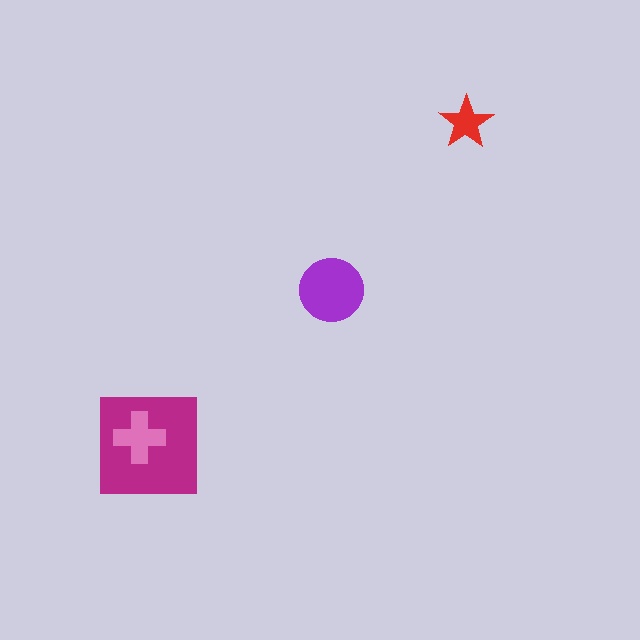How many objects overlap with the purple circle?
0 objects overlap with the purple circle.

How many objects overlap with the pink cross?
1 object overlaps with the pink cross.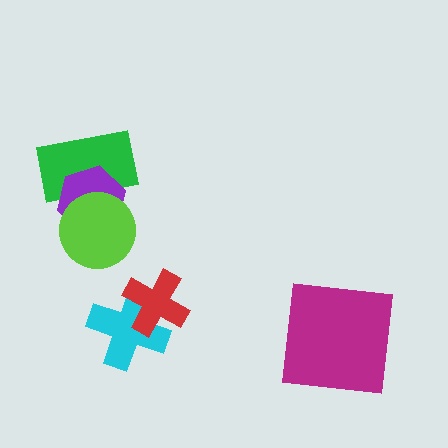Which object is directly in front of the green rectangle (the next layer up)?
The purple hexagon is directly in front of the green rectangle.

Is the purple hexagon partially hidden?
Yes, it is partially covered by another shape.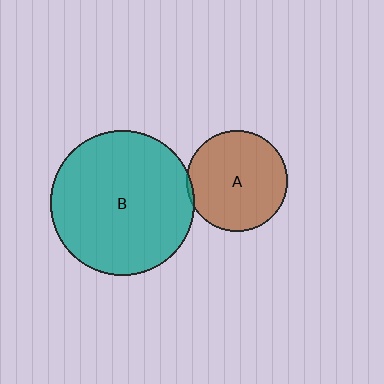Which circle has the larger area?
Circle B (teal).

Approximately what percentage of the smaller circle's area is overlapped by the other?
Approximately 5%.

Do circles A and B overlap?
Yes.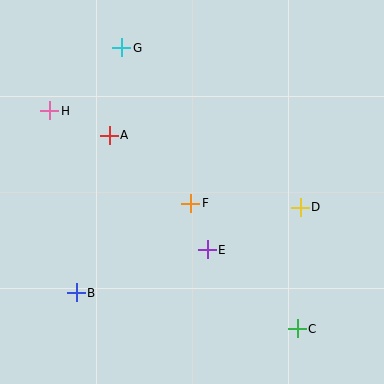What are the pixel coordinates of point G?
Point G is at (122, 48).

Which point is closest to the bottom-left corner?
Point B is closest to the bottom-left corner.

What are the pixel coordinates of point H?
Point H is at (50, 111).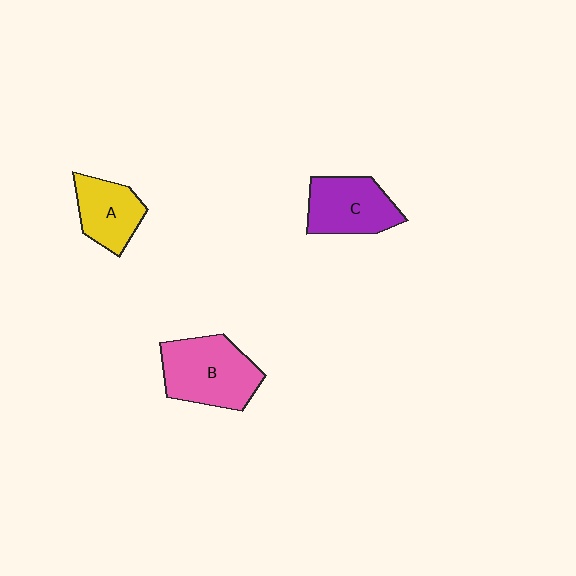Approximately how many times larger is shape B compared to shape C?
Approximately 1.2 times.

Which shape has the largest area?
Shape B (pink).